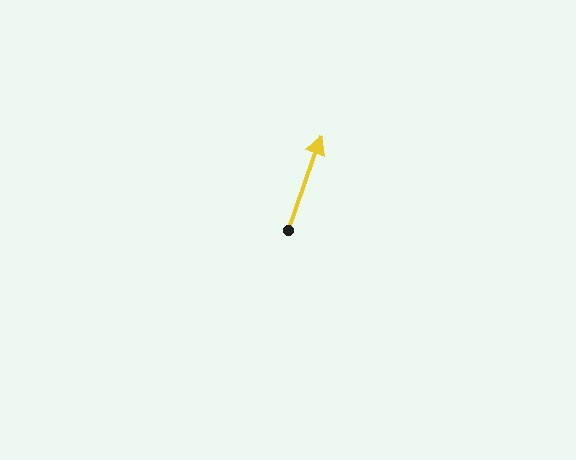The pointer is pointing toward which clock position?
Roughly 1 o'clock.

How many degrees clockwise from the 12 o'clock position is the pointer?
Approximately 19 degrees.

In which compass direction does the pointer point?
North.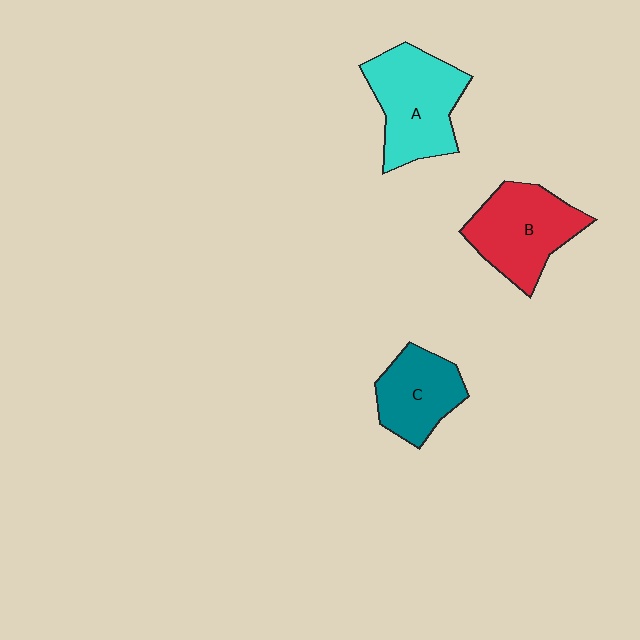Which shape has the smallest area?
Shape C (teal).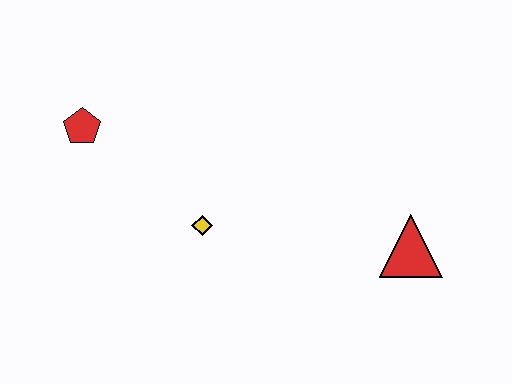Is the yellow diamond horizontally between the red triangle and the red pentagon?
Yes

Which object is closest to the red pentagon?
The yellow diamond is closest to the red pentagon.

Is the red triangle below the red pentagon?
Yes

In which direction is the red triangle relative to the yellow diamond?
The red triangle is to the right of the yellow diamond.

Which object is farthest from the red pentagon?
The red triangle is farthest from the red pentagon.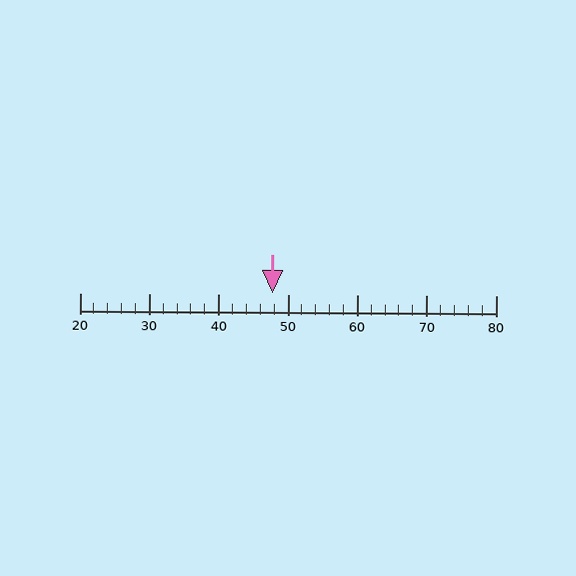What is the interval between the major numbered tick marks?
The major tick marks are spaced 10 units apart.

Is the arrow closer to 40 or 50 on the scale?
The arrow is closer to 50.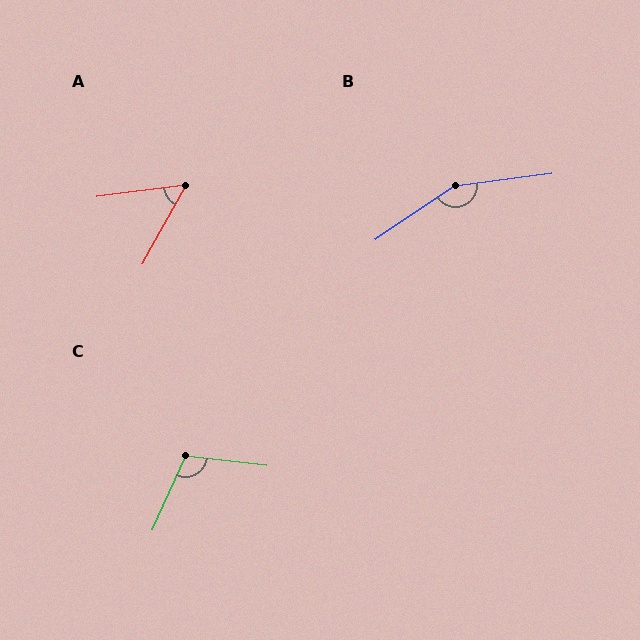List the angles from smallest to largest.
A (54°), C (108°), B (153°).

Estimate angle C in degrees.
Approximately 108 degrees.